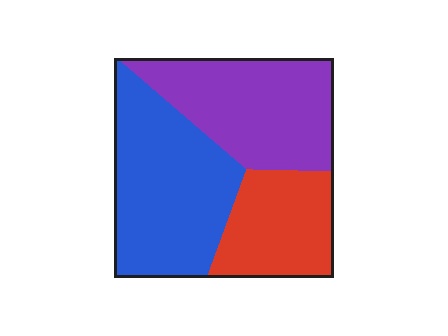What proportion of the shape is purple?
Purple covers roughly 35% of the shape.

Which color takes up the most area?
Blue, at roughly 40%.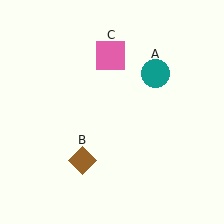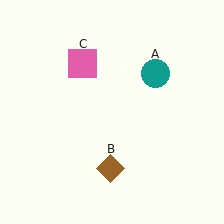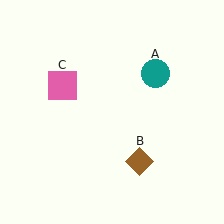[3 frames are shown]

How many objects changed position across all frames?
2 objects changed position: brown diamond (object B), pink square (object C).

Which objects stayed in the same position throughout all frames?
Teal circle (object A) remained stationary.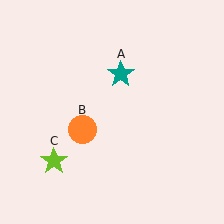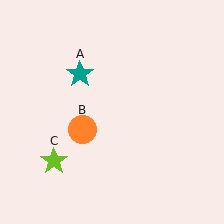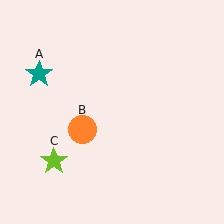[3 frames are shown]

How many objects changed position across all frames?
1 object changed position: teal star (object A).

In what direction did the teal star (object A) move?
The teal star (object A) moved left.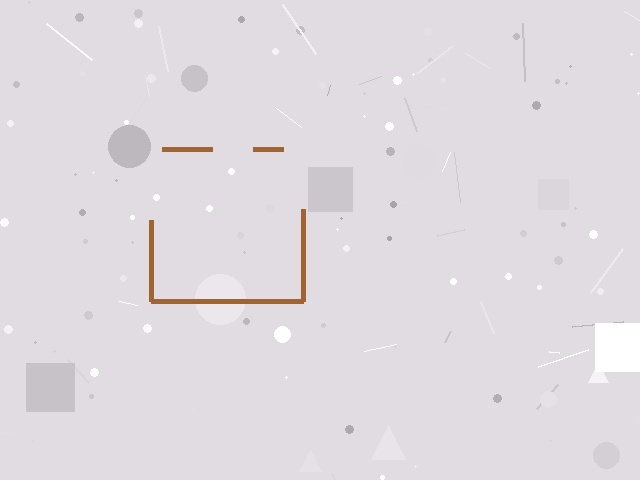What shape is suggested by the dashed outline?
The dashed outline suggests a square.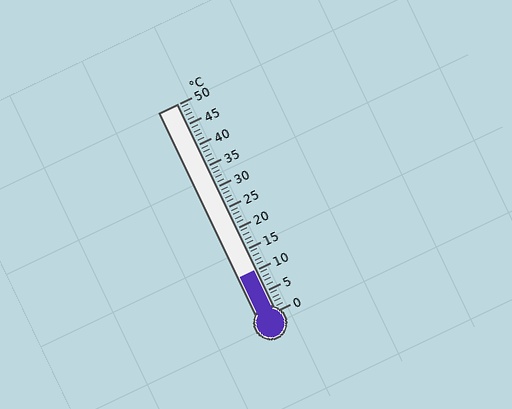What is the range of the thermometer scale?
The thermometer scale ranges from 0°C to 50°C.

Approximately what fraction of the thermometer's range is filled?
The thermometer is filled to approximately 20% of its range.